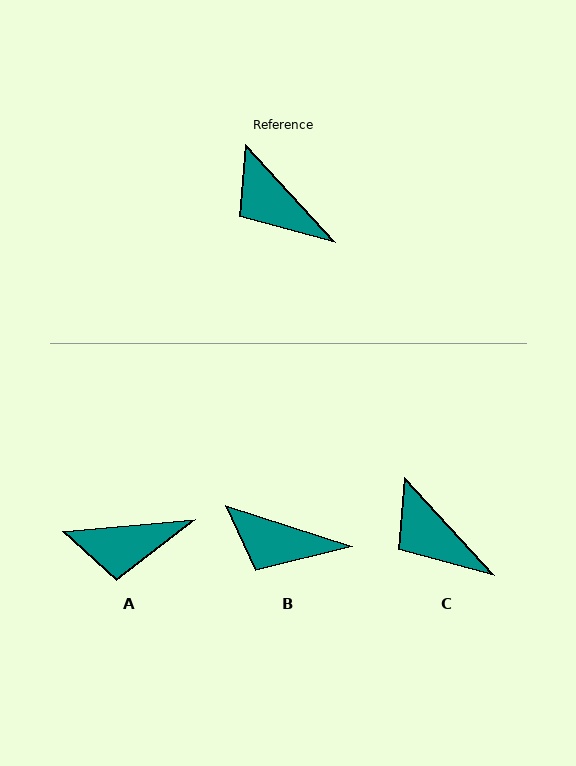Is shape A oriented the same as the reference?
No, it is off by about 53 degrees.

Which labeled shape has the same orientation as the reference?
C.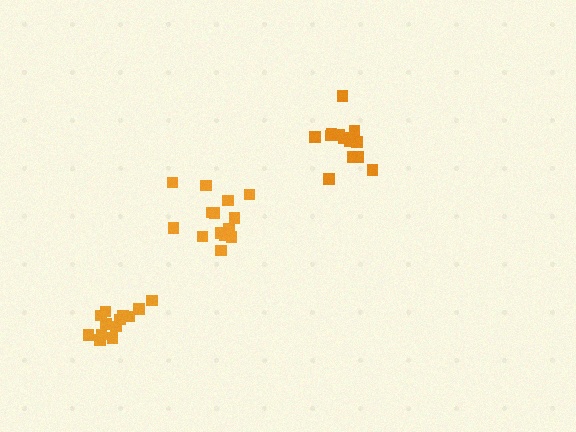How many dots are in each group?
Group 1: 13 dots, Group 2: 13 dots, Group 3: 14 dots (40 total).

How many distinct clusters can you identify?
There are 3 distinct clusters.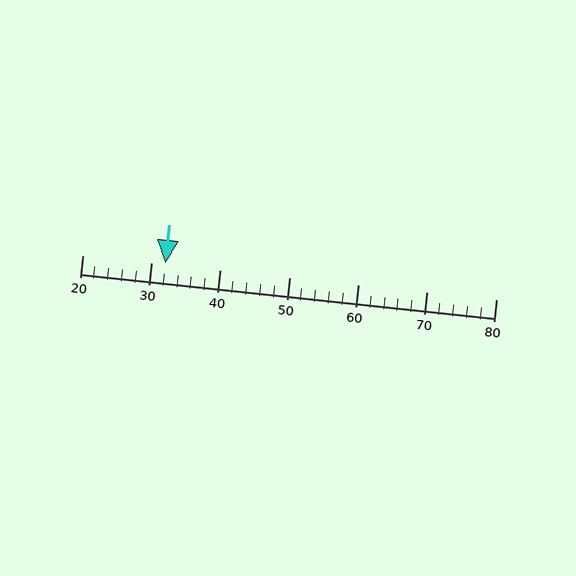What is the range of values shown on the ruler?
The ruler shows values from 20 to 80.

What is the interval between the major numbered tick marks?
The major tick marks are spaced 10 units apart.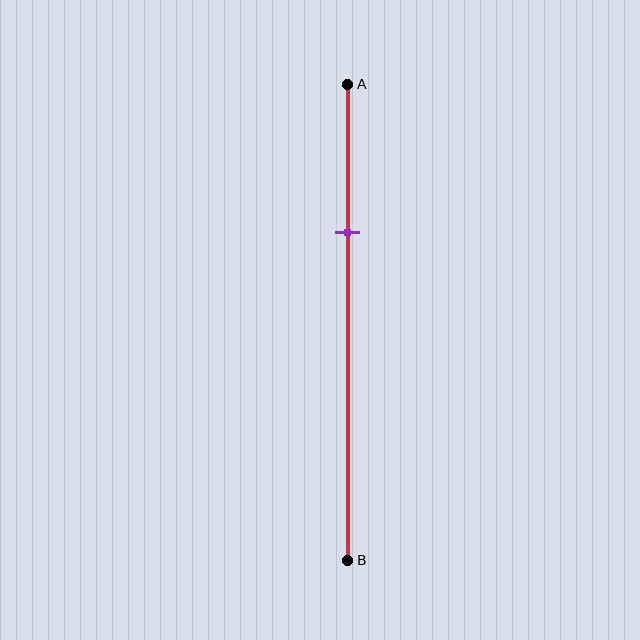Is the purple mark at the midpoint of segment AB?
No, the mark is at about 30% from A, not at the 50% midpoint.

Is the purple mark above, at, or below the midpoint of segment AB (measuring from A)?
The purple mark is above the midpoint of segment AB.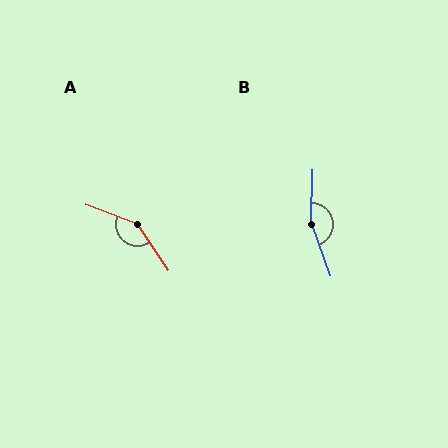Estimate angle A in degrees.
Approximately 144 degrees.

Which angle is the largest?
B, at approximately 158 degrees.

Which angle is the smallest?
A, at approximately 144 degrees.